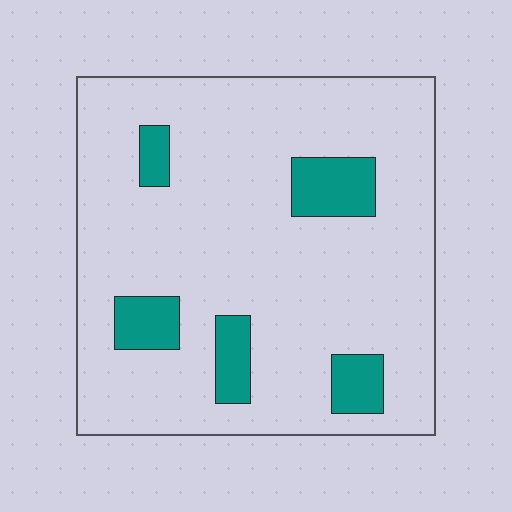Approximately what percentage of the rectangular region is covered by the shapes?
Approximately 15%.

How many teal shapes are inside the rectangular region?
5.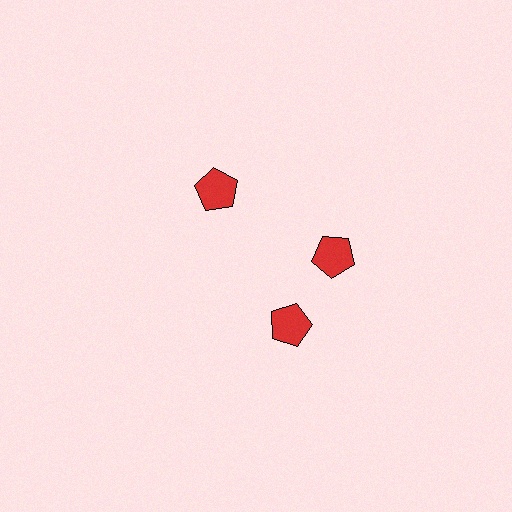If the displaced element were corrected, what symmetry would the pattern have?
It would have 3-fold rotational symmetry — the pattern would map onto itself every 120 degrees.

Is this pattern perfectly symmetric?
No. The 3 red pentagons are arranged in a ring, but one element near the 7 o'clock position is rotated out of alignment along the ring, breaking the 3-fold rotational symmetry.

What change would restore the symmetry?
The symmetry would be restored by rotating it back into even spacing with its neighbors so that all 3 pentagons sit at equal angles and equal distance from the center.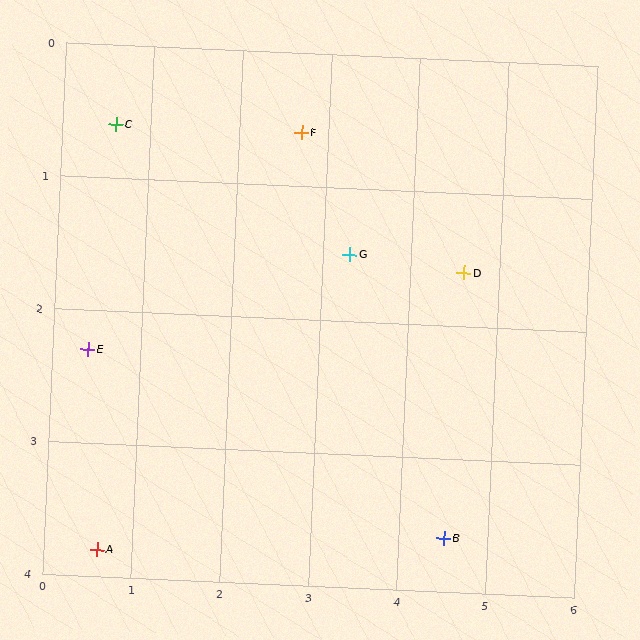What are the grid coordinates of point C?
Point C is at approximately (0.6, 0.6).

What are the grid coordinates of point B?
Point B is at approximately (4.5, 3.6).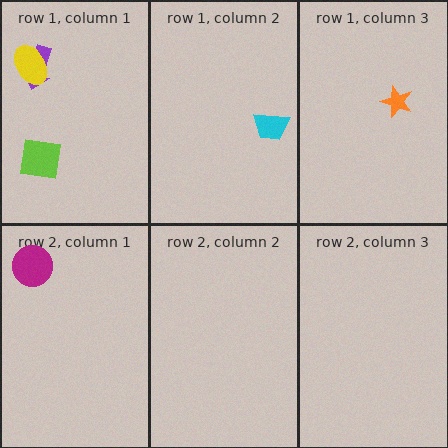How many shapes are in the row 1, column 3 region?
1.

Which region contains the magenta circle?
The row 2, column 1 region.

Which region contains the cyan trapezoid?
The row 1, column 2 region.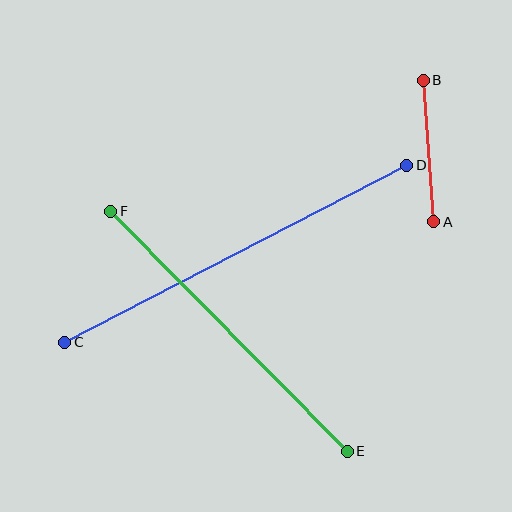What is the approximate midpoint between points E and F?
The midpoint is at approximately (229, 331) pixels.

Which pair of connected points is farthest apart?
Points C and D are farthest apart.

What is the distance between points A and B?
The distance is approximately 142 pixels.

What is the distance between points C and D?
The distance is approximately 385 pixels.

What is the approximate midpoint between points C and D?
The midpoint is at approximately (236, 254) pixels.